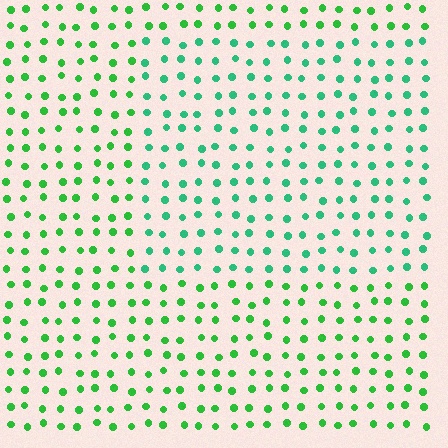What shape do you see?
I see a rectangle.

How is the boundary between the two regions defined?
The boundary is defined purely by a slight shift in hue (about 28 degrees). Spacing, size, and orientation are identical on both sides.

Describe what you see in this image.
The image is filled with small green elements in a uniform arrangement. A rectangle-shaped region is visible where the elements are tinted to a slightly different hue, forming a subtle color boundary.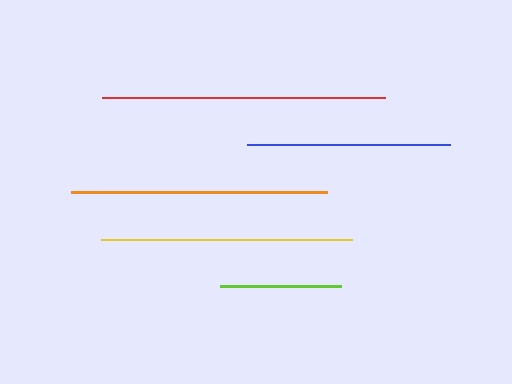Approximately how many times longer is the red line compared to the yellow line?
The red line is approximately 1.1 times the length of the yellow line.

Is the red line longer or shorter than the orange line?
The red line is longer than the orange line.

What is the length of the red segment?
The red segment is approximately 284 pixels long.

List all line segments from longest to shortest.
From longest to shortest: red, orange, yellow, blue, lime.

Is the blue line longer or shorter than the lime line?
The blue line is longer than the lime line.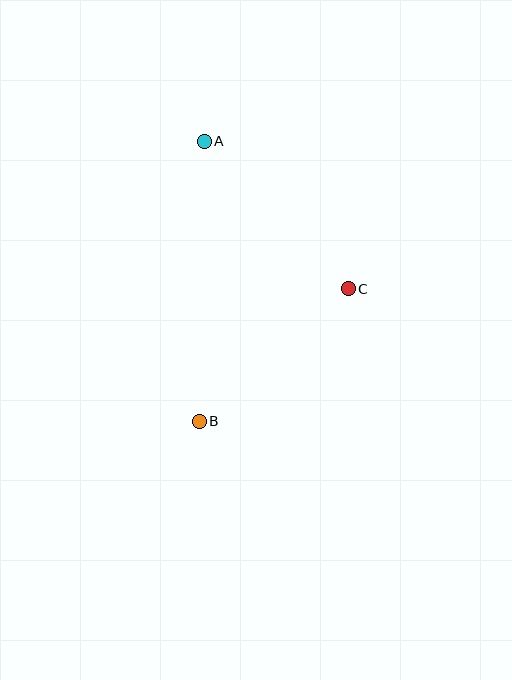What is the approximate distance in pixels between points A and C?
The distance between A and C is approximately 206 pixels.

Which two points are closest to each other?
Points B and C are closest to each other.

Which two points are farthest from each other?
Points A and B are farthest from each other.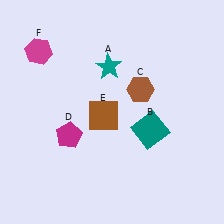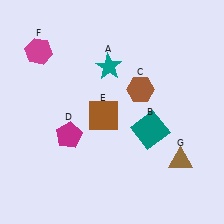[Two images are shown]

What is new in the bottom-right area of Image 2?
A brown triangle (G) was added in the bottom-right area of Image 2.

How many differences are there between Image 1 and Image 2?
There is 1 difference between the two images.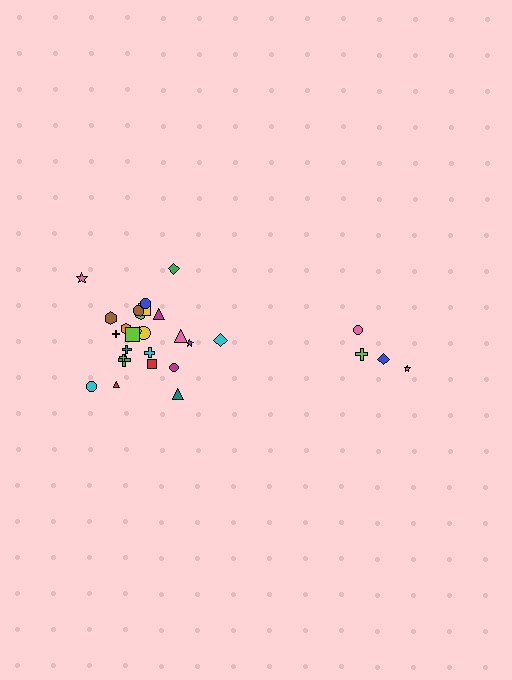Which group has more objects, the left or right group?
The left group.